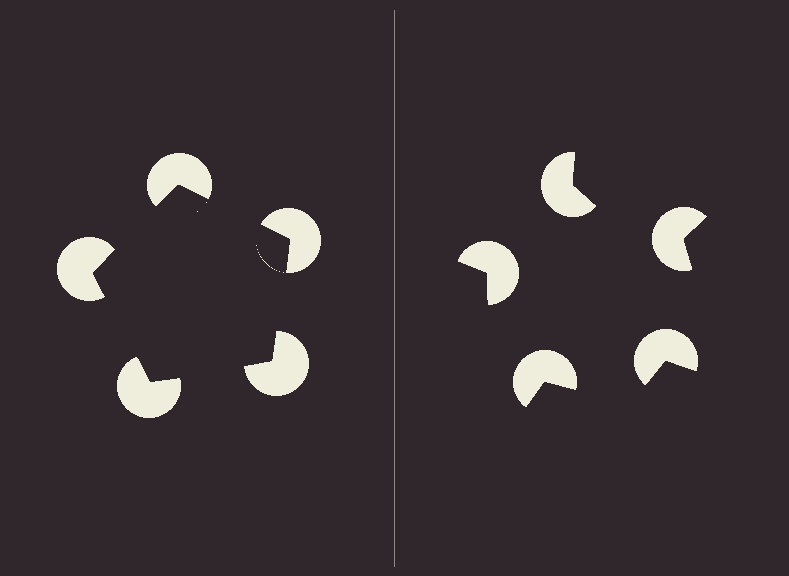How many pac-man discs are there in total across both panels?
10 — 5 on each side.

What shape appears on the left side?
An illusory pentagon.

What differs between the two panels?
The pac-man discs are positioned identically on both sides; only the wedge orientations differ. On the left they align to a pentagon; on the right they are misaligned.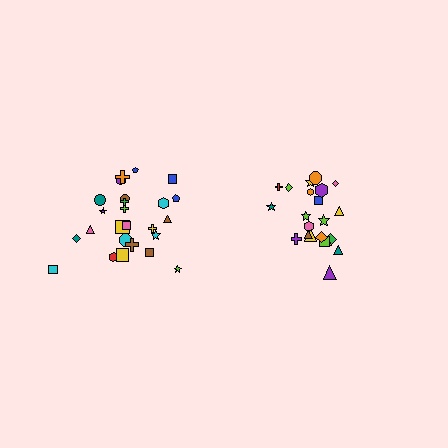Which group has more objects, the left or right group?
The left group.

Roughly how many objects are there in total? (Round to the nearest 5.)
Roughly 45 objects in total.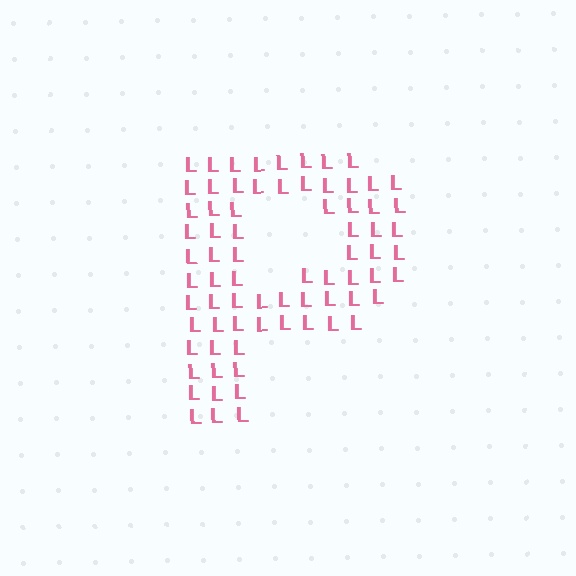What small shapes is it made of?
It is made of small letter L's.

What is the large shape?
The large shape is the letter P.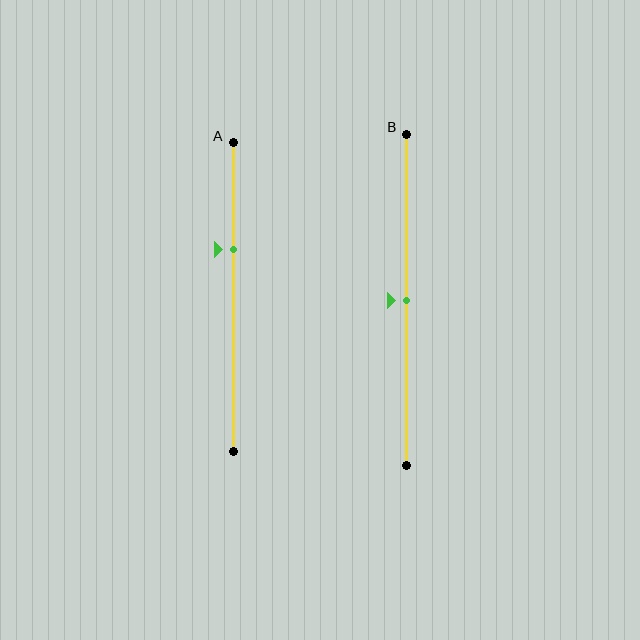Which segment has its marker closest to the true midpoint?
Segment B has its marker closest to the true midpoint.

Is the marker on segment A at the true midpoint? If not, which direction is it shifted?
No, the marker on segment A is shifted upward by about 15% of the segment length.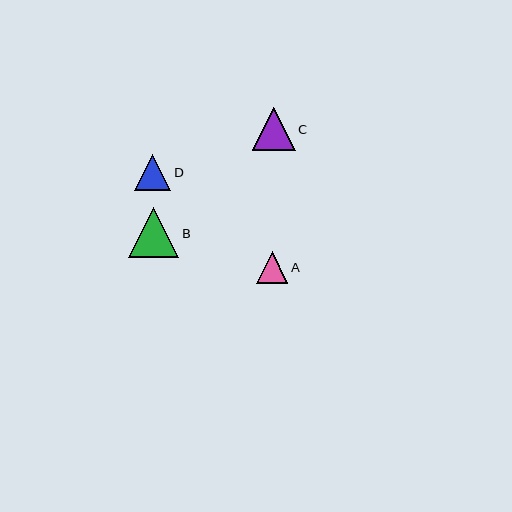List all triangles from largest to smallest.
From largest to smallest: B, C, D, A.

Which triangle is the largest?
Triangle B is the largest with a size of approximately 51 pixels.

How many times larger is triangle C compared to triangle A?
Triangle C is approximately 1.4 times the size of triangle A.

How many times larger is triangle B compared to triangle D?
Triangle B is approximately 1.4 times the size of triangle D.